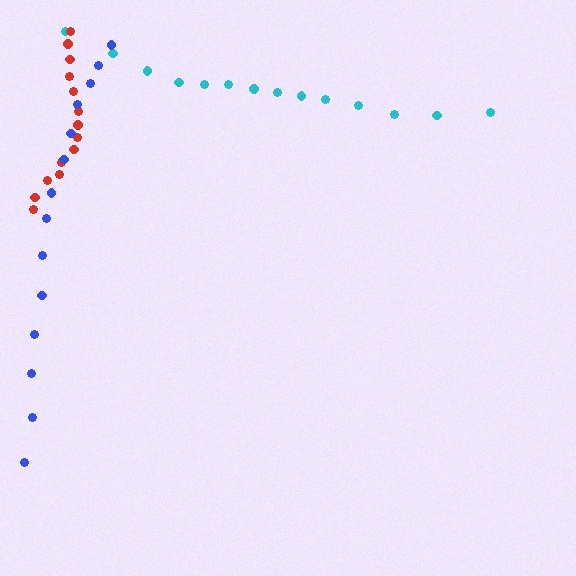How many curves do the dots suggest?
There are 3 distinct paths.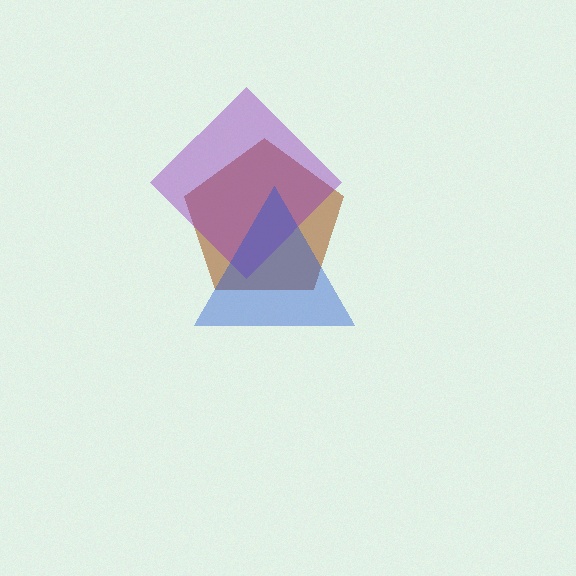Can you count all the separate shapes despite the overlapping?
Yes, there are 3 separate shapes.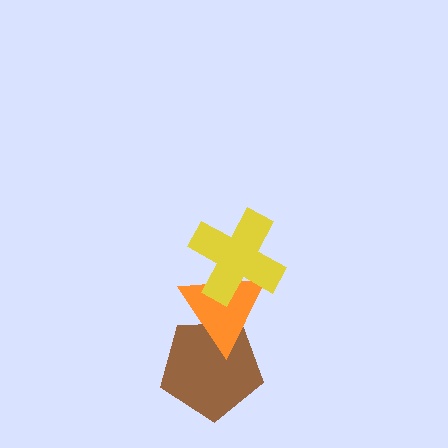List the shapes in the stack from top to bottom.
From top to bottom: the yellow cross, the orange triangle, the brown pentagon.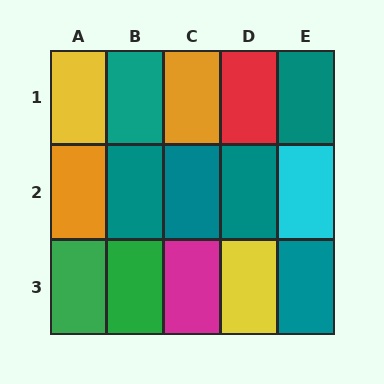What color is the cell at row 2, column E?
Cyan.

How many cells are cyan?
1 cell is cyan.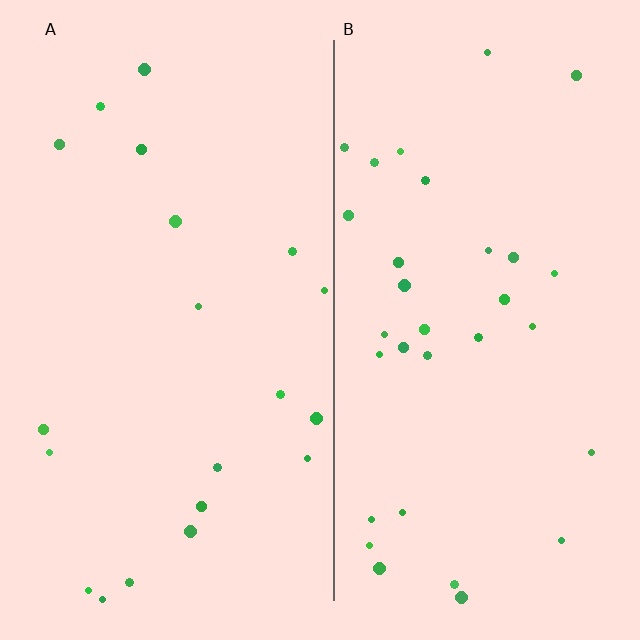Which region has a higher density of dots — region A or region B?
B (the right).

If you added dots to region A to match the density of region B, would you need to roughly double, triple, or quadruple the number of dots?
Approximately double.